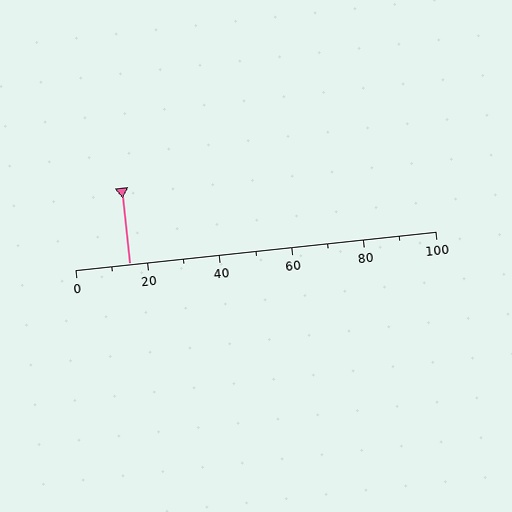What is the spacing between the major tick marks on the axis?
The major ticks are spaced 20 apart.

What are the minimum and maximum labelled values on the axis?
The axis runs from 0 to 100.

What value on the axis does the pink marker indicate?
The marker indicates approximately 15.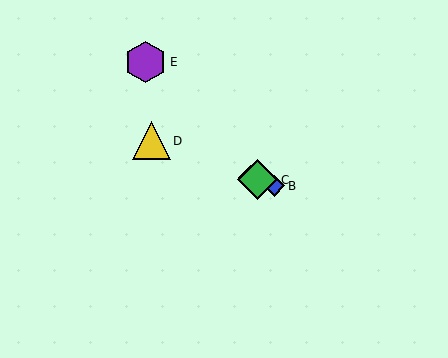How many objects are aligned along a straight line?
4 objects (A, B, C, D) are aligned along a straight line.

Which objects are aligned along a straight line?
Objects A, B, C, D are aligned along a straight line.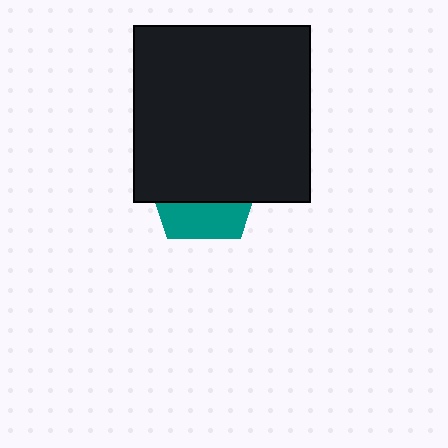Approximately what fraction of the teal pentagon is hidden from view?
Roughly 67% of the teal pentagon is hidden behind the black square.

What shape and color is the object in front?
The object in front is a black square.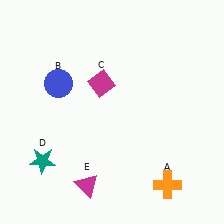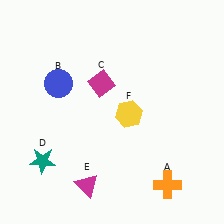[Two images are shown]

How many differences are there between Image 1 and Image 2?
There is 1 difference between the two images.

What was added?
A yellow hexagon (F) was added in Image 2.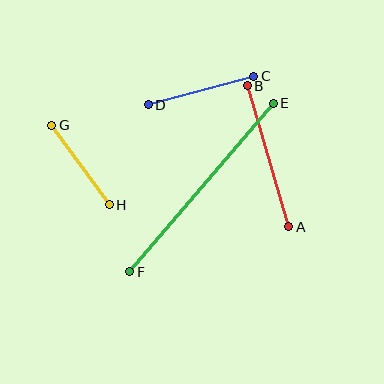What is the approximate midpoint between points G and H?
The midpoint is at approximately (81, 165) pixels.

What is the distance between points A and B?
The distance is approximately 147 pixels.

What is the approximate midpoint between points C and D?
The midpoint is at approximately (201, 91) pixels.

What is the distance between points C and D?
The distance is approximately 109 pixels.